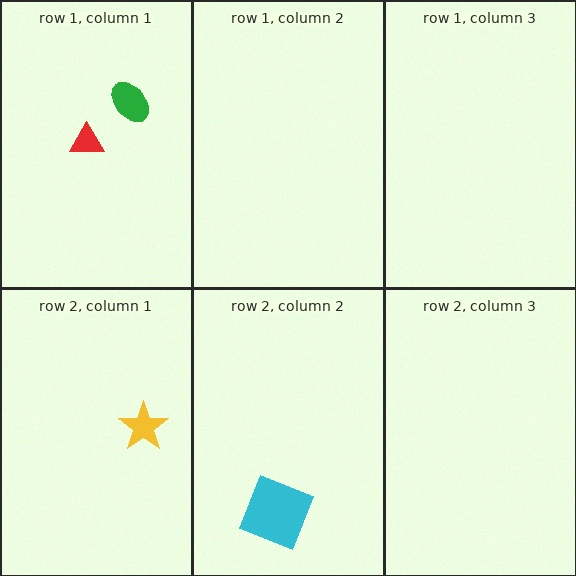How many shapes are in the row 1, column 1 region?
2.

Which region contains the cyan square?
The row 2, column 2 region.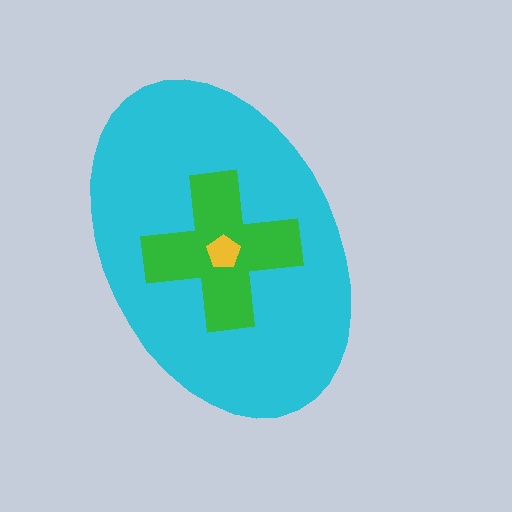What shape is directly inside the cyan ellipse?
The green cross.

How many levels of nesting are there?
3.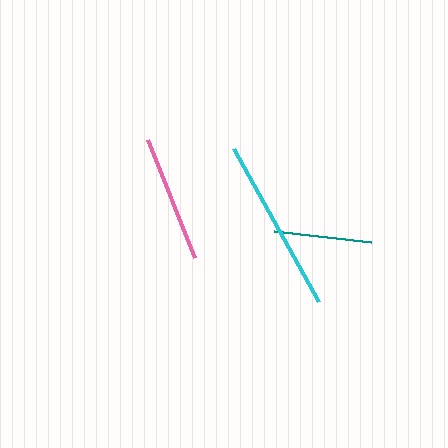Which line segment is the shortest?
The teal line is the shortest at approximately 98 pixels.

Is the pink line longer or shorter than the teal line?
The pink line is longer than the teal line.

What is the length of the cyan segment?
The cyan segment is approximately 175 pixels long.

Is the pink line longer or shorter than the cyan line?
The cyan line is longer than the pink line.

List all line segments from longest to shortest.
From longest to shortest: cyan, pink, teal.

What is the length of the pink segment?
The pink segment is approximately 127 pixels long.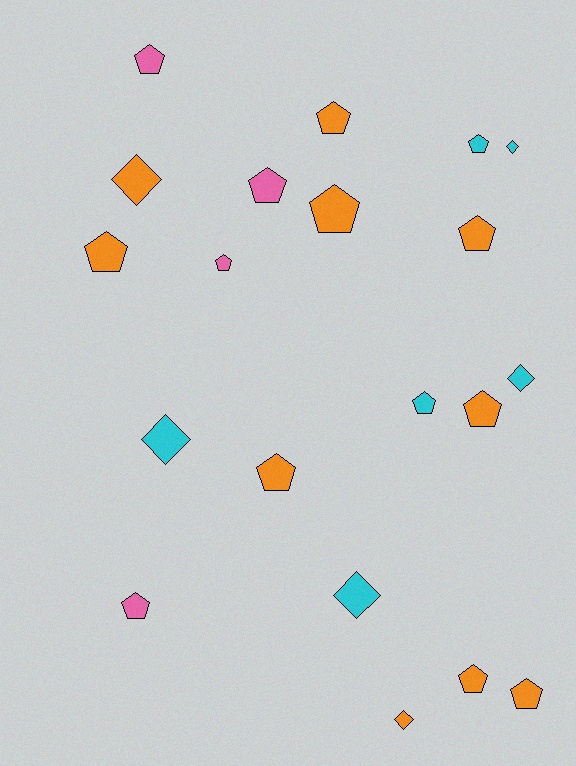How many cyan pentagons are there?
There are 2 cyan pentagons.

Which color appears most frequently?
Orange, with 10 objects.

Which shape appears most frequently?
Pentagon, with 14 objects.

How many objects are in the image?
There are 20 objects.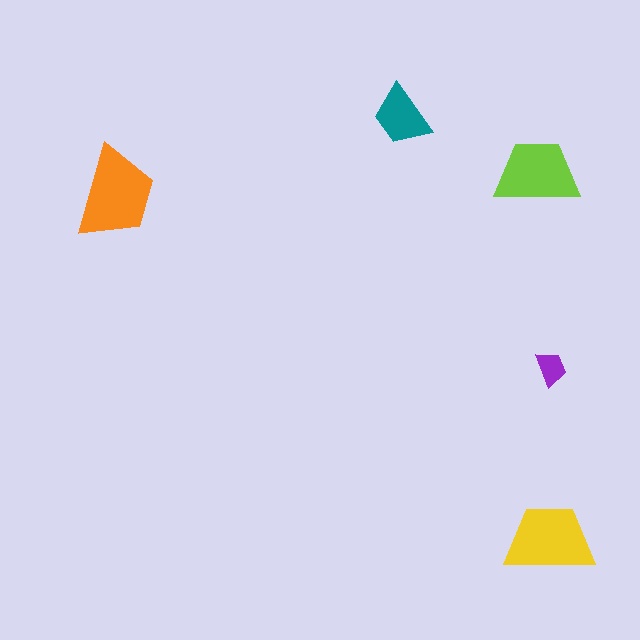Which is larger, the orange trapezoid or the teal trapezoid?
The orange one.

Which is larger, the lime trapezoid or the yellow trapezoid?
The yellow one.